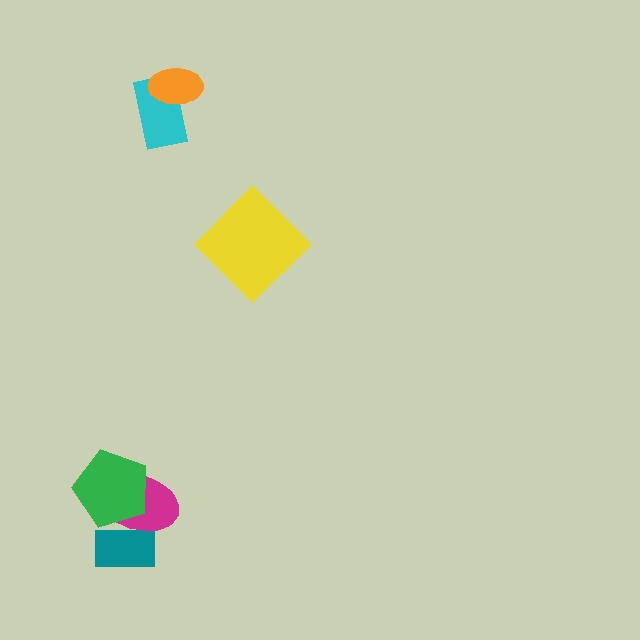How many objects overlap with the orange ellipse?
1 object overlaps with the orange ellipse.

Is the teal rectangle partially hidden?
Yes, it is partially covered by another shape.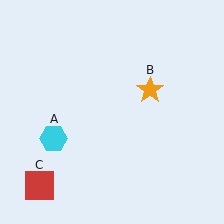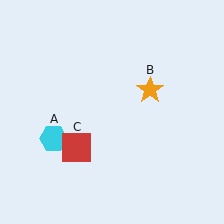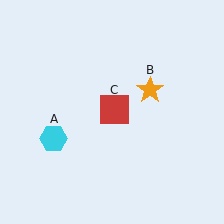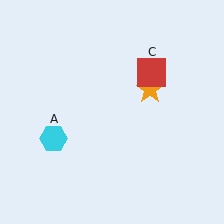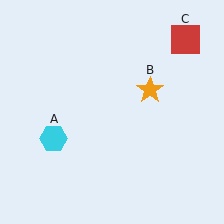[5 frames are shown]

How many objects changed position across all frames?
1 object changed position: red square (object C).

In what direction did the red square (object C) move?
The red square (object C) moved up and to the right.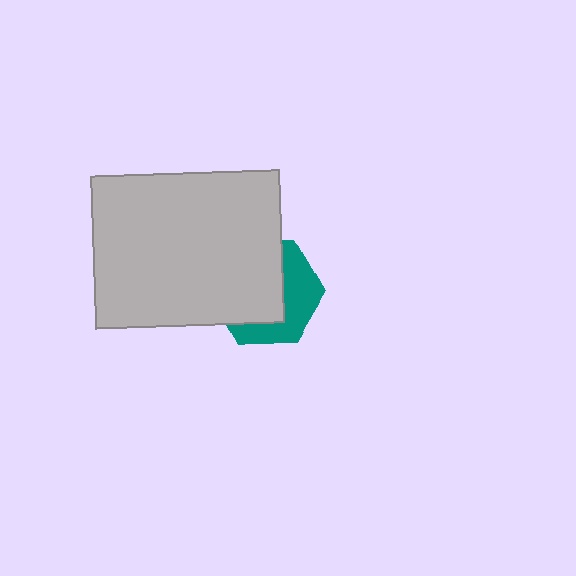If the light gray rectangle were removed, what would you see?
You would see the complete teal hexagon.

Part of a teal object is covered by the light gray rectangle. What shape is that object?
It is a hexagon.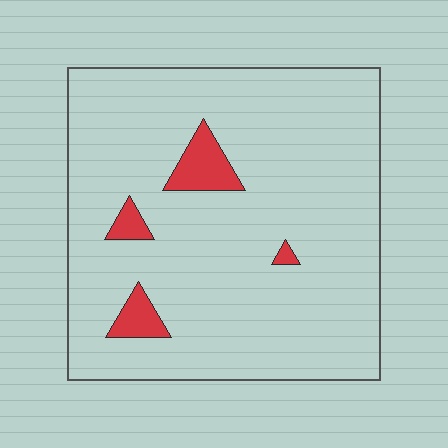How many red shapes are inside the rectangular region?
4.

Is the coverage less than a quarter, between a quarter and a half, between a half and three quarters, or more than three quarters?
Less than a quarter.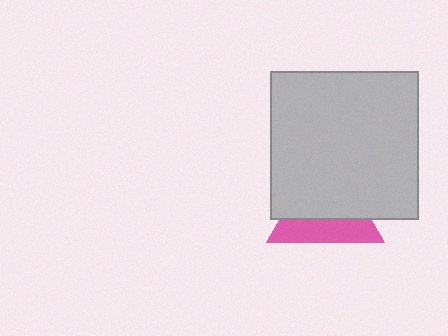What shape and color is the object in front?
The object in front is a light gray square.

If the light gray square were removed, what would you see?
You would see the complete pink triangle.